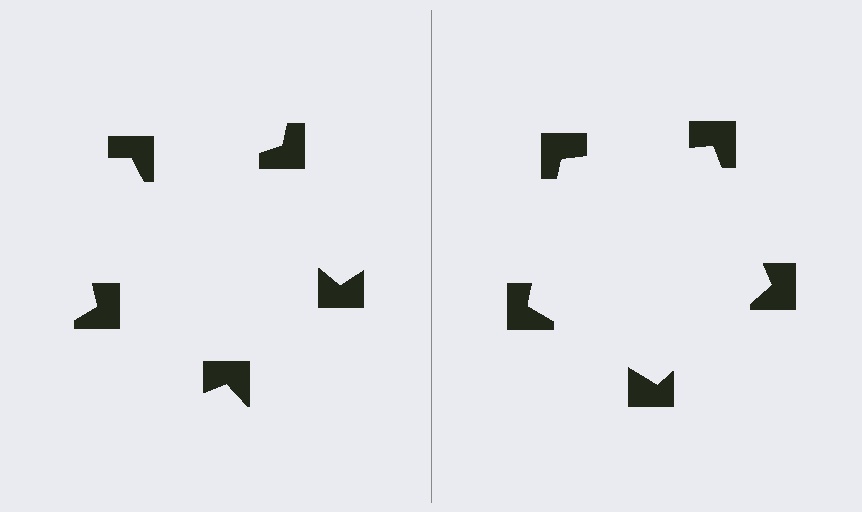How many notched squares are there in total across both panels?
10 — 5 on each side.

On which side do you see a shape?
An illusory pentagon appears on the right side. On the left side the wedge cuts are rotated, so no coherent shape forms.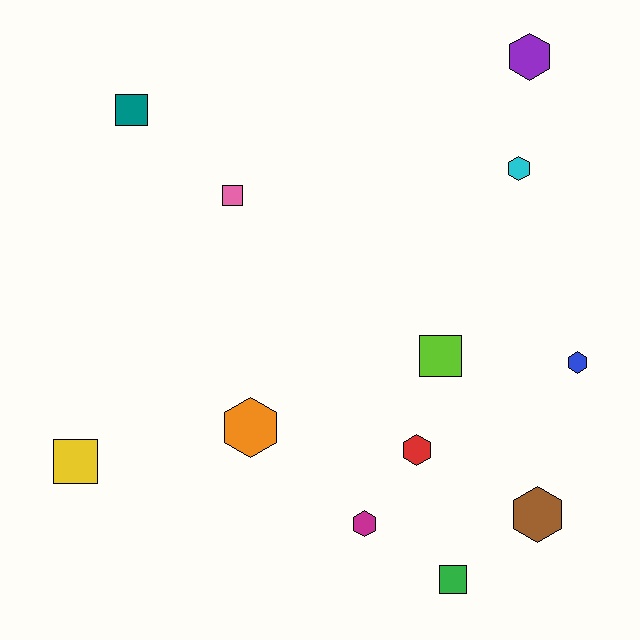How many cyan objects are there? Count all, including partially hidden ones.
There is 1 cyan object.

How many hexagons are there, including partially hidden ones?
There are 7 hexagons.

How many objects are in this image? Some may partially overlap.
There are 12 objects.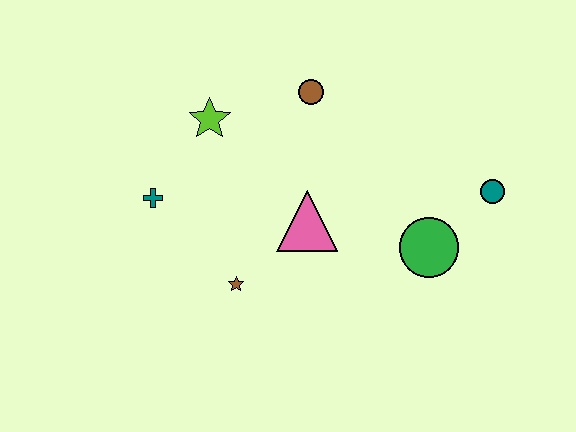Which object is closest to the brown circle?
The lime star is closest to the brown circle.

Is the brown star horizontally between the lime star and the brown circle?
Yes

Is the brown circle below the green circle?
No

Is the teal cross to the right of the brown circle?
No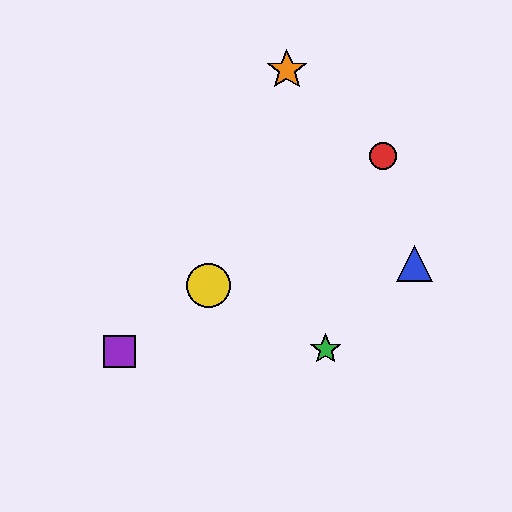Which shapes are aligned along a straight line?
The red circle, the yellow circle, the purple square are aligned along a straight line.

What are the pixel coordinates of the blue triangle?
The blue triangle is at (414, 264).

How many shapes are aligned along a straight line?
3 shapes (the red circle, the yellow circle, the purple square) are aligned along a straight line.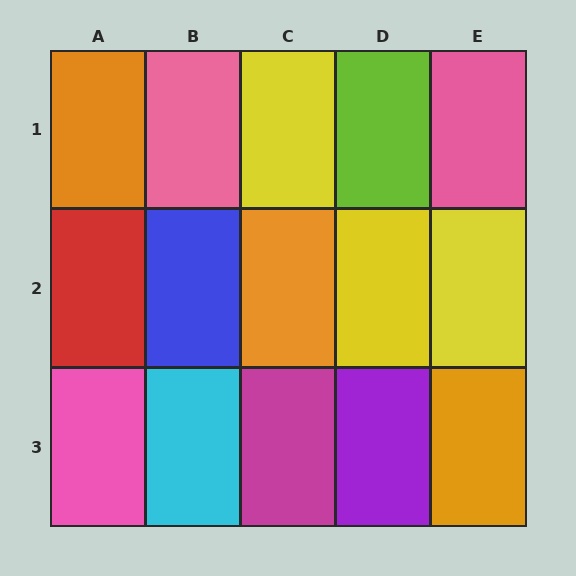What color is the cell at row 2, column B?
Blue.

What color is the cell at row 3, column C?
Magenta.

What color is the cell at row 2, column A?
Red.